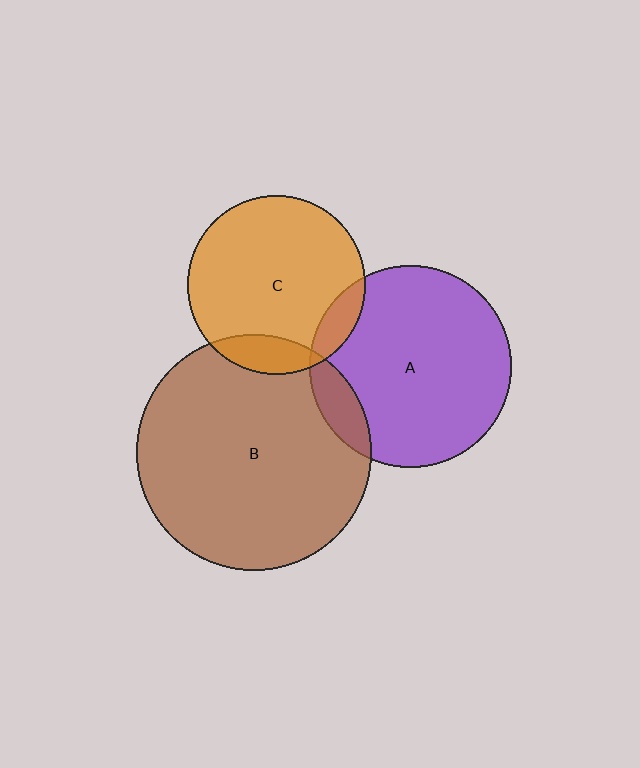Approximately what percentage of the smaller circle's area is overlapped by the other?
Approximately 10%.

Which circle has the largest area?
Circle B (brown).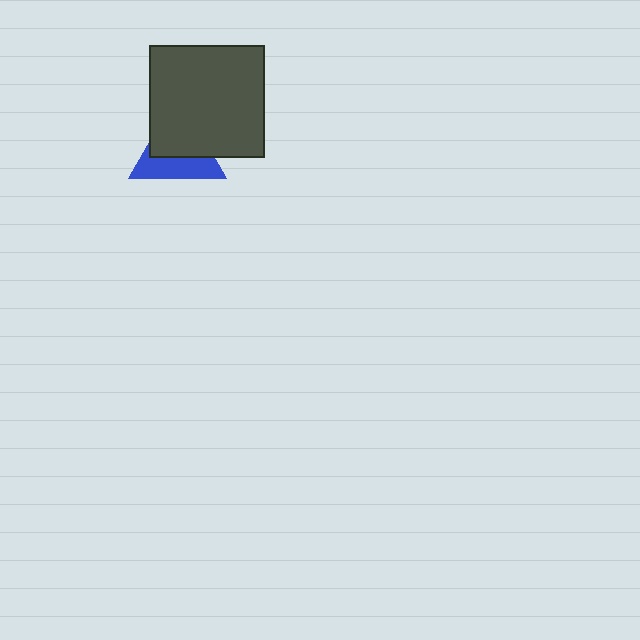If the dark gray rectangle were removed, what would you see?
You would see the complete blue triangle.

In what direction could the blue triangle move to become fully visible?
The blue triangle could move toward the lower-left. That would shift it out from behind the dark gray rectangle entirely.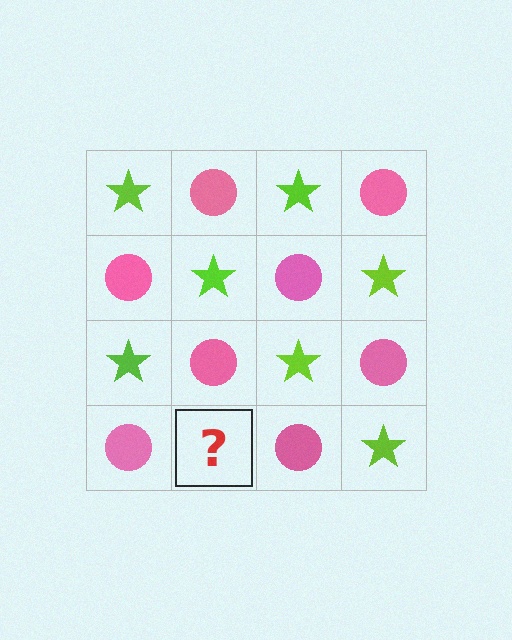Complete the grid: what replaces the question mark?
The question mark should be replaced with a lime star.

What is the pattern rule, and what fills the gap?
The rule is that it alternates lime star and pink circle in a checkerboard pattern. The gap should be filled with a lime star.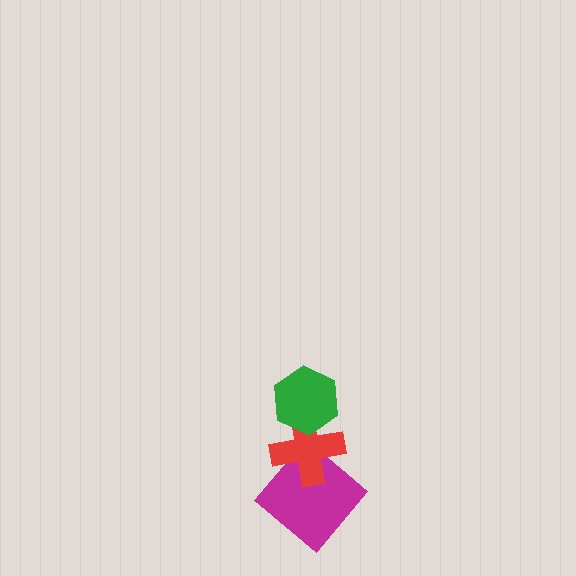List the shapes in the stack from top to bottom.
From top to bottom: the green hexagon, the red cross, the magenta diamond.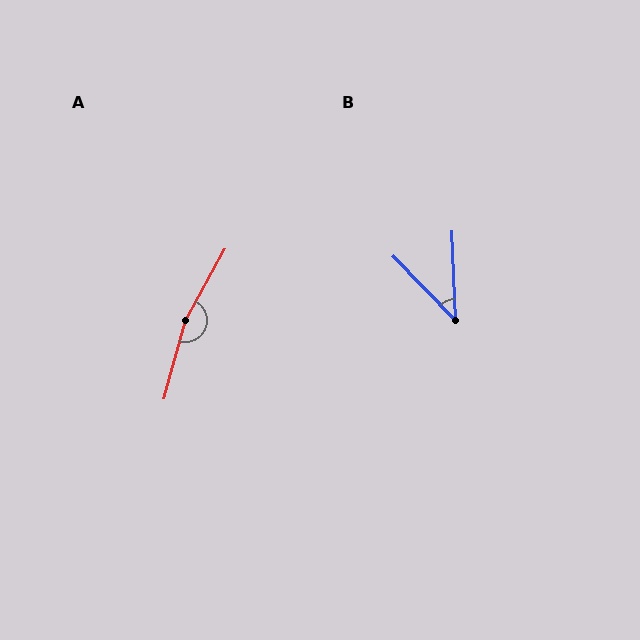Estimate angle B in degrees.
Approximately 42 degrees.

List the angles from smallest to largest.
B (42°), A (167°).